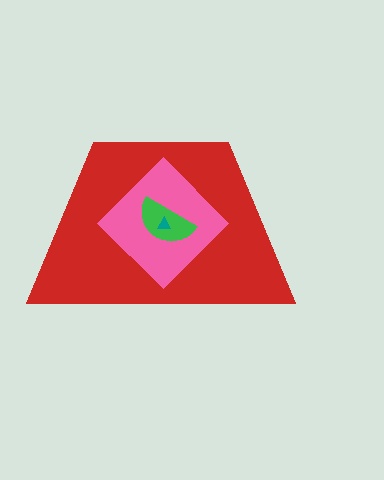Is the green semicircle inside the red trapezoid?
Yes.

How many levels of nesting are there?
4.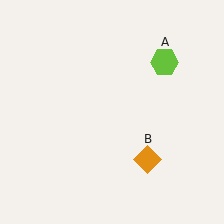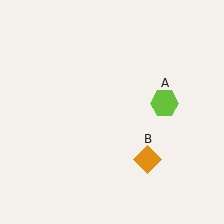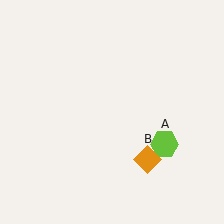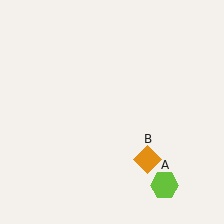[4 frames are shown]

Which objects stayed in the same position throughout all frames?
Orange diamond (object B) remained stationary.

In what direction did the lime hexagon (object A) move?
The lime hexagon (object A) moved down.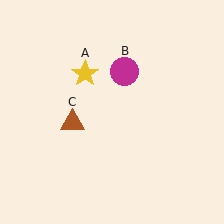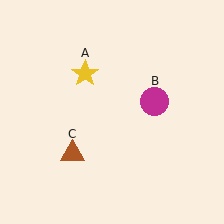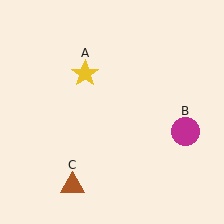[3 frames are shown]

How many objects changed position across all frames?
2 objects changed position: magenta circle (object B), brown triangle (object C).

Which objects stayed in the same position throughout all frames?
Yellow star (object A) remained stationary.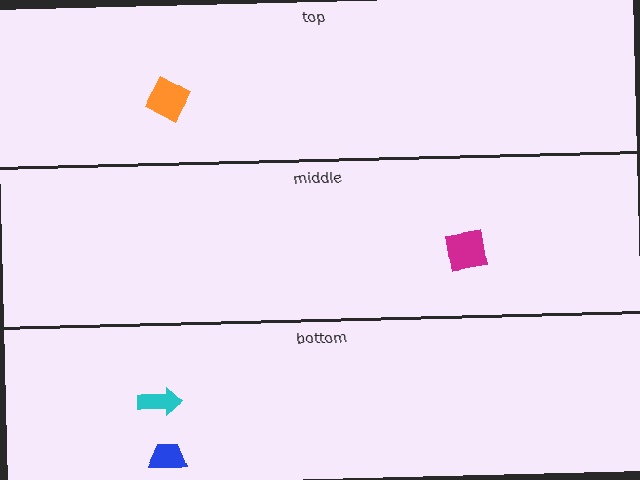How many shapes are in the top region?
1.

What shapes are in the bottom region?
The blue trapezoid, the cyan arrow.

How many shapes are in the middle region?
1.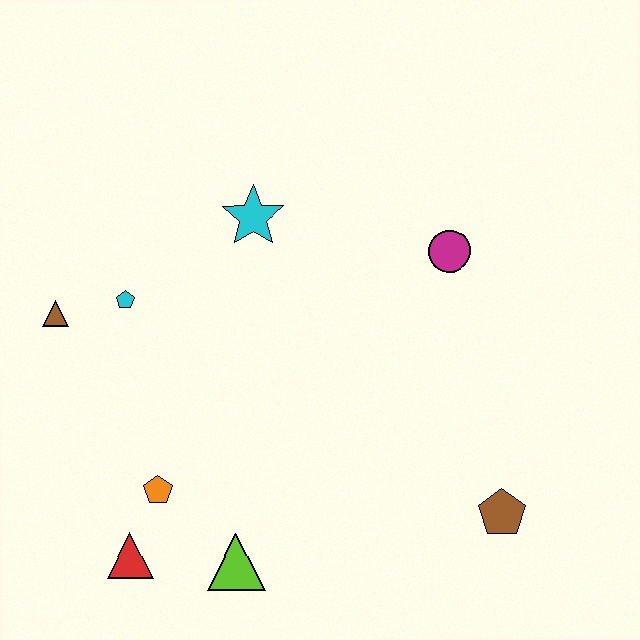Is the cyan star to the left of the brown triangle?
No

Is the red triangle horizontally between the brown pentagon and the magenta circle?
No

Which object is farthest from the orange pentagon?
The magenta circle is farthest from the orange pentagon.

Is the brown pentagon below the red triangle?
No